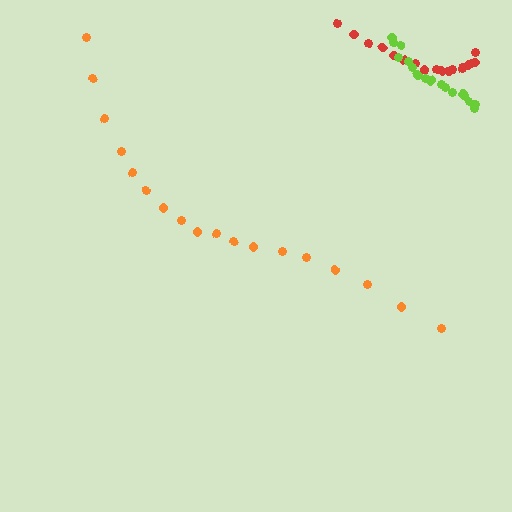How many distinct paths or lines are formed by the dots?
There are 3 distinct paths.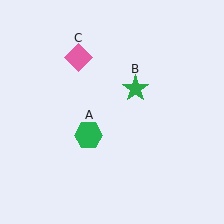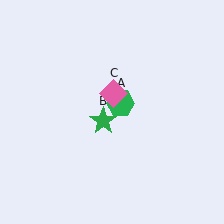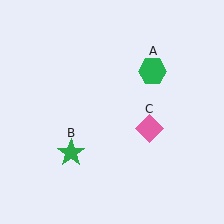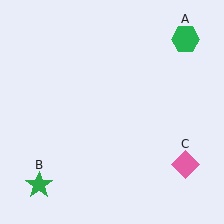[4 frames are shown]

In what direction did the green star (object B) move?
The green star (object B) moved down and to the left.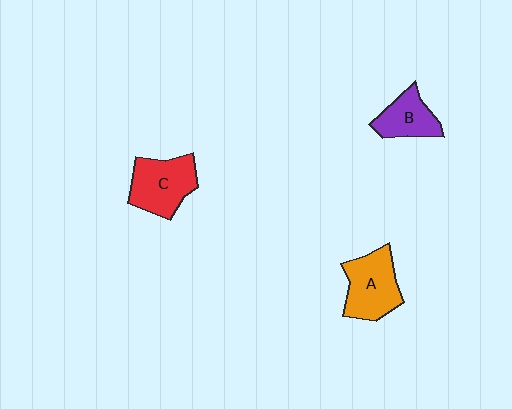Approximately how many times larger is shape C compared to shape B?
Approximately 1.4 times.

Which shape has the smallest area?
Shape B (purple).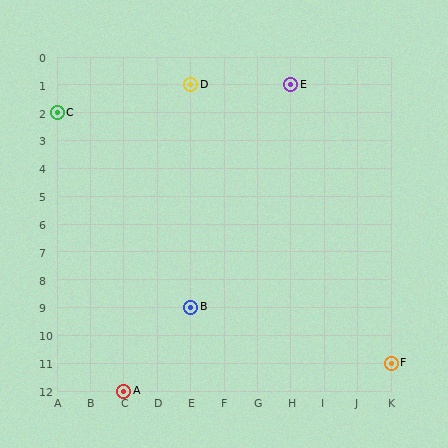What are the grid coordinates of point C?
Point C is at grid coordinates (A, 2).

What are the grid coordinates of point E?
Point E is at grid coordinates (H, 1).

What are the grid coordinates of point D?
Point D is at grid coordinates (E, 1).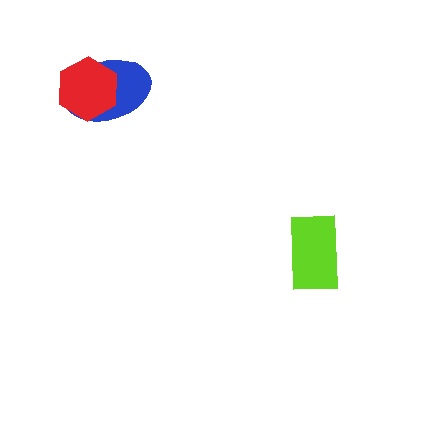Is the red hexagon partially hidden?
No, no other shape covers it.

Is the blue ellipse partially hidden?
Yes, it is partially covered by another shape.